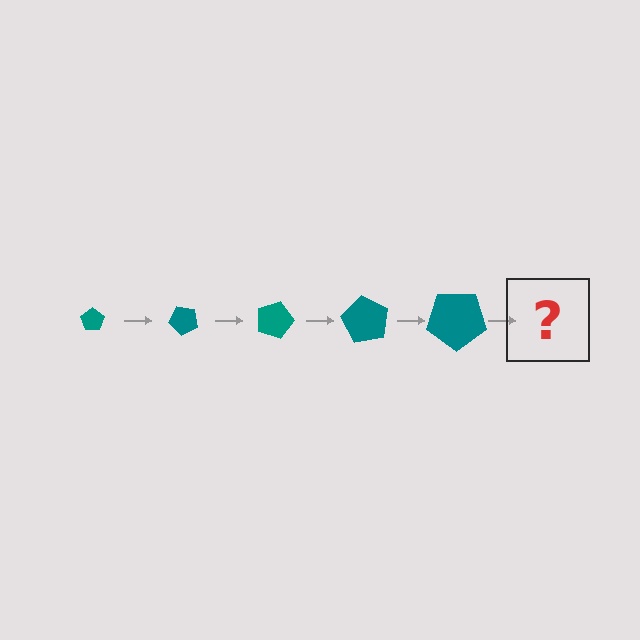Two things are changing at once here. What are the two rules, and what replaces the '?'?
The two rules are that the pentagon grows larger each step and it rotates 45 degrees each step. The '?' should be a pentagon, larger than the previous one and rotated 225 degrees from the start.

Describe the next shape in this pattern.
It should be a pentagon, larger than the previous one and rotated 225 degrees from the start.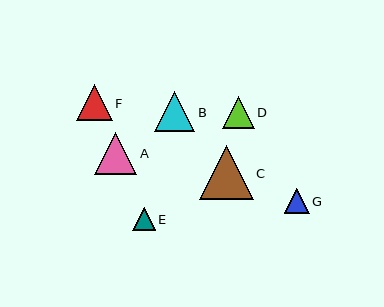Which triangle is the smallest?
Triangle E is the smallest with a size of approximately 22 pixels.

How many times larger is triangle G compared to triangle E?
Triangle G is approximately 1.1 times the size of triangle E.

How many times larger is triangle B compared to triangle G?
Triangle B is approximately 1.6 times the size of triangle G.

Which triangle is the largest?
Triangle C is the largest with a size of approximately 54 pixels.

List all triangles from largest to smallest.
From largest to smallest: C, A, B, F, D, G, E.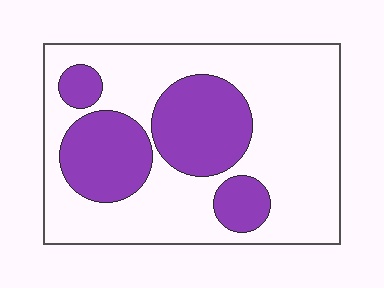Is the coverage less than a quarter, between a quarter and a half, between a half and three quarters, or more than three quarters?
Between a quarter and a half.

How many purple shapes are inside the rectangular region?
4.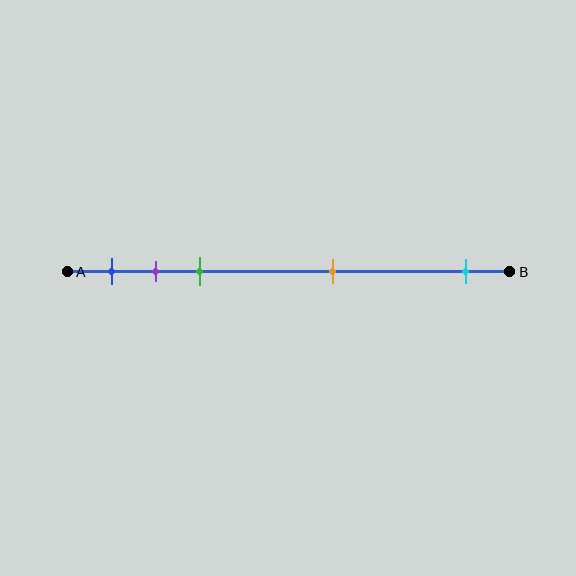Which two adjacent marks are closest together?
The purple and green marks are the closest adjacent pair.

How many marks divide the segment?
There are 5 marks dividing the segment.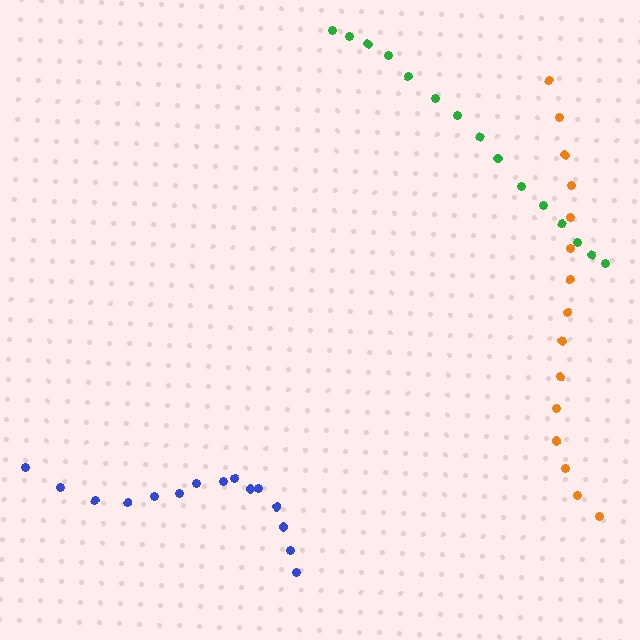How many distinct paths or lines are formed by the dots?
There are 3 distinct paths.